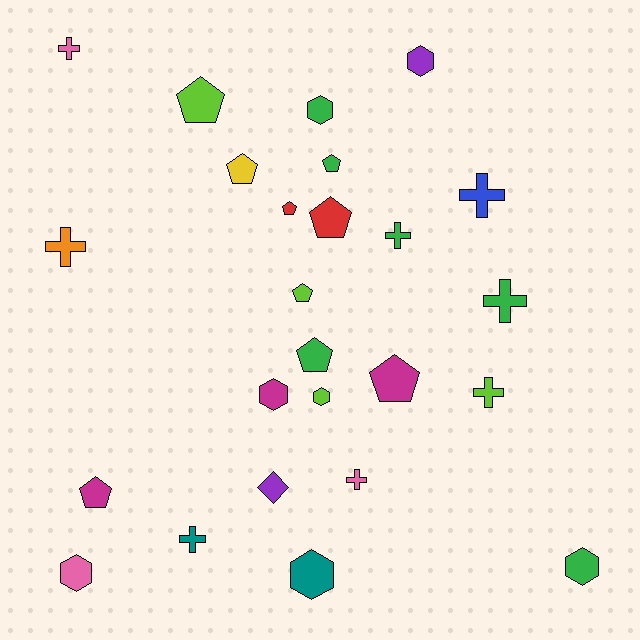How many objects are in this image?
There are 25 objects.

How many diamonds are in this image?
There is 1 diamond.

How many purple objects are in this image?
There are 2 purple objects.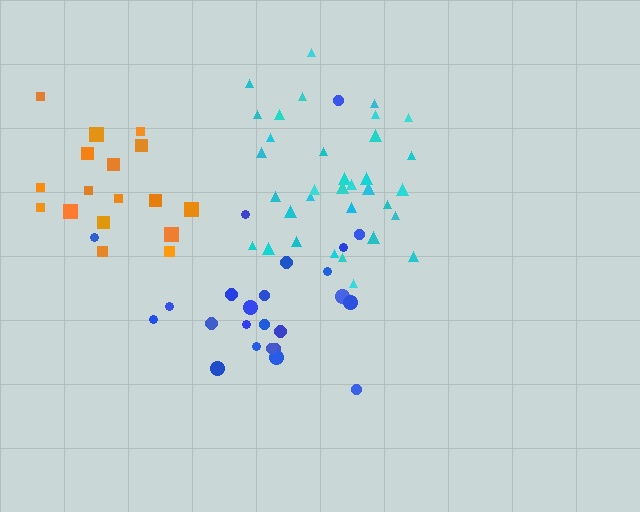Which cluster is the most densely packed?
Cyan.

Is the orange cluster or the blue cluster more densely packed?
Blue.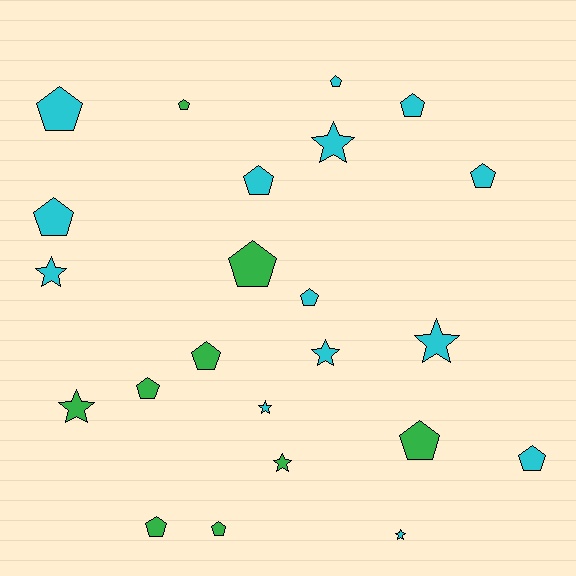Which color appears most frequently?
Cyan, with 14 objects.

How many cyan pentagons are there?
There are 8 cyan pentagons.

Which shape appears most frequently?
Pentagon, with 15 objects.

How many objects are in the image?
There are 23 objects.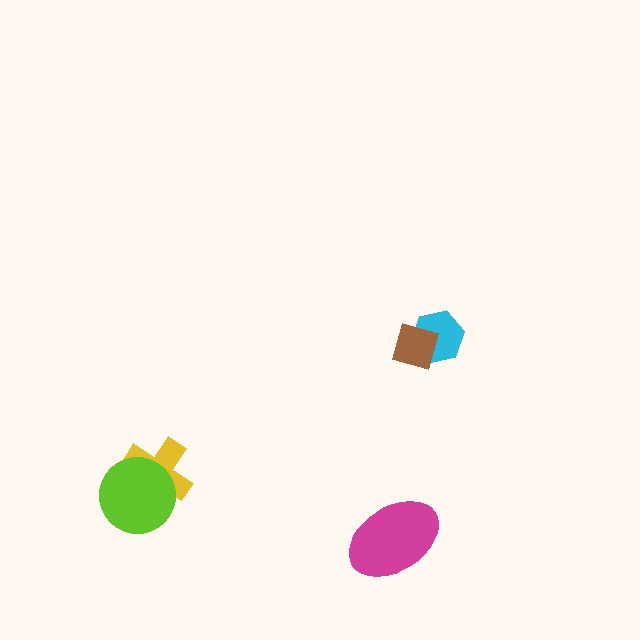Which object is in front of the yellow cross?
The lime circle is in front of the yellow cross.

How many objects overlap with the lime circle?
1 object overlaps with the lime circle.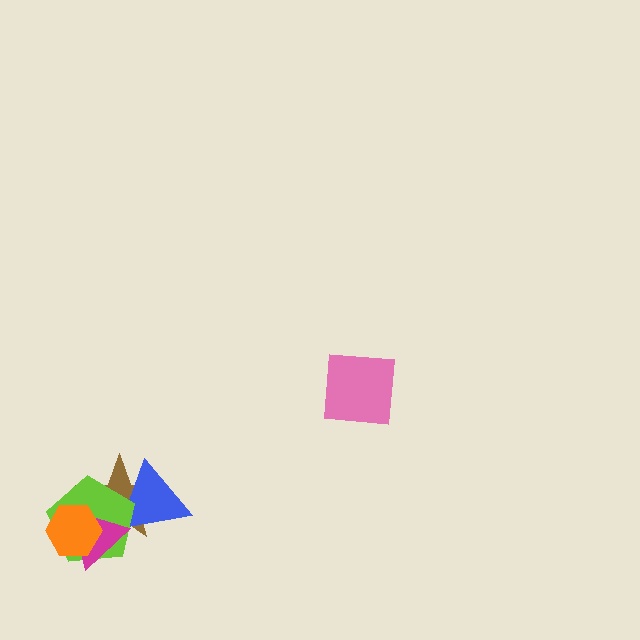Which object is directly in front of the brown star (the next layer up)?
The blue triangle is directly in front of the brown star.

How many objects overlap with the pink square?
0 objects overlap with the pink square.